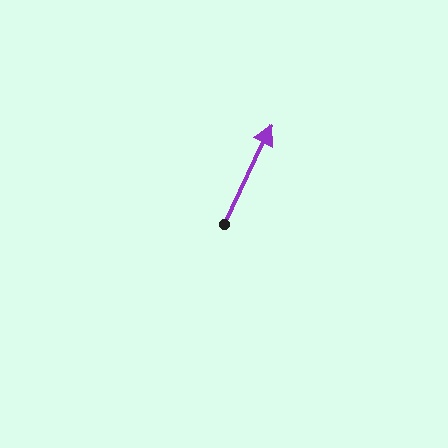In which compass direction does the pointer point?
Northeast.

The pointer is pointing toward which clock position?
Roughly 1 o'clock.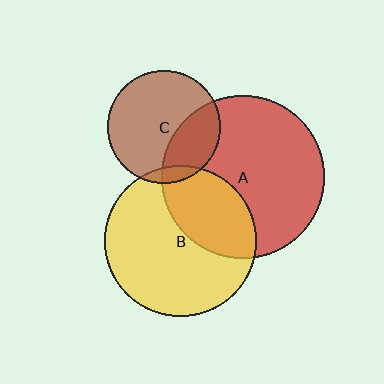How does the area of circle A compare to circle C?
Approximately 2.1 times.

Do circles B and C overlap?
Yes.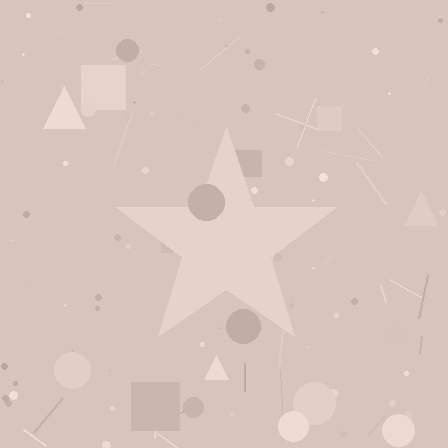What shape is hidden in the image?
A star is hidden in the image.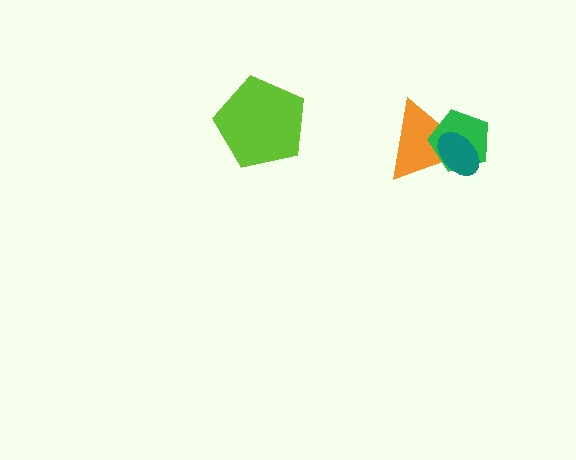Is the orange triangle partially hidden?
Yes, it is partially covered by another shape.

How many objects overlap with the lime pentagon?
0 objects overlap with the lime pentagon.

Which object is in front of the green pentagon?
The teal ellipse is in front of the green pentagon.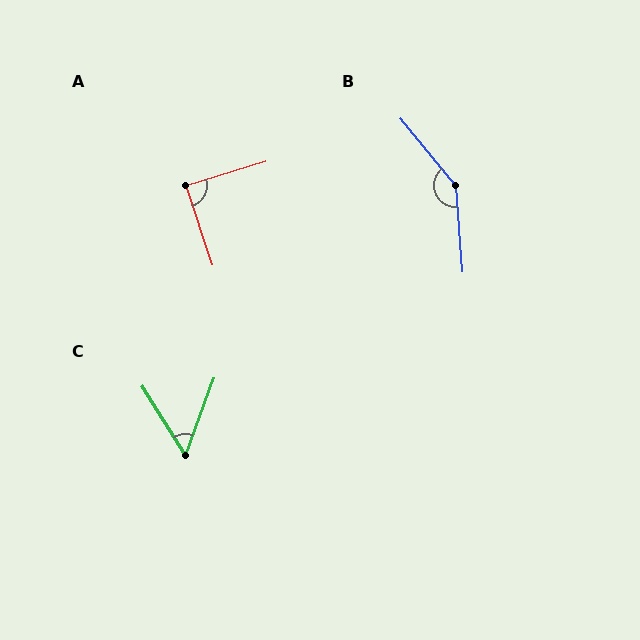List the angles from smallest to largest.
C (52°), A (89°), B (145°).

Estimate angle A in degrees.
Approximately 89 degrees.